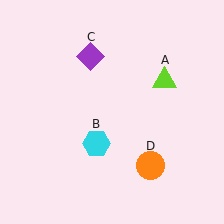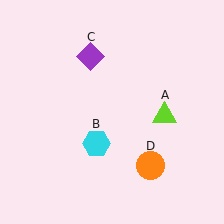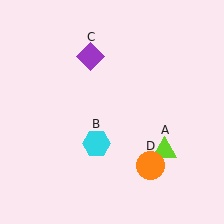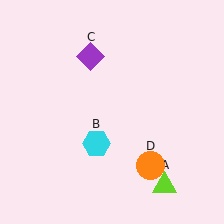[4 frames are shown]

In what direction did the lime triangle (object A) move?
The lime triangle (object A) moved down.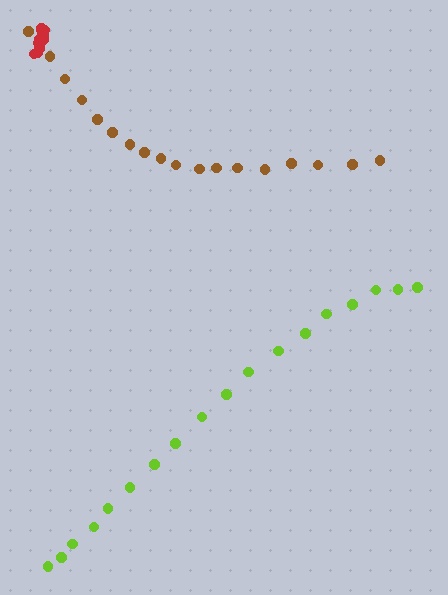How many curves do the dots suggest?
There are 3 distinct paths.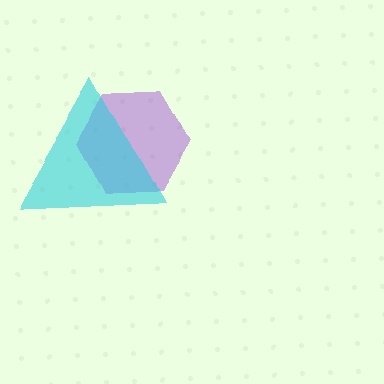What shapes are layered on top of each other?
The layered shapes are: a purple hexagon, a cyan triangle.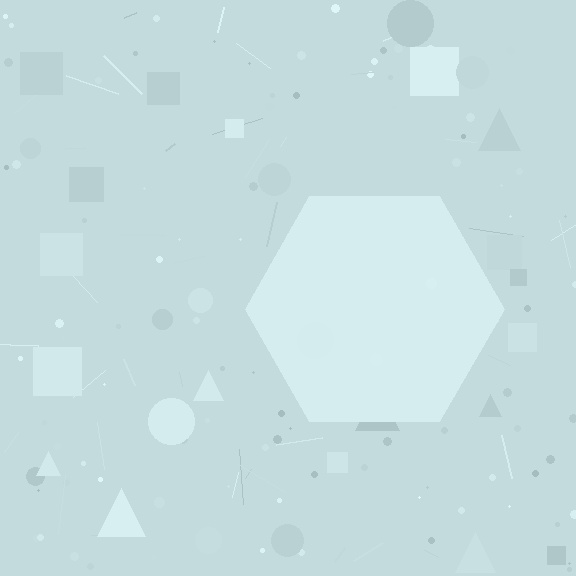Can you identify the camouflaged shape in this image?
The camouflaged shape is a hexagon.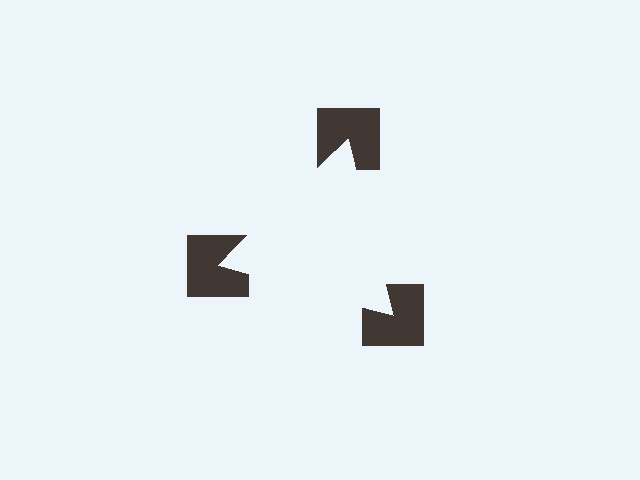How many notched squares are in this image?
There are 3 — one at each vertex of the illusory triangle.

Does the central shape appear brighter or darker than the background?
It typically appears slightly brighter than the background, even though no actual brightness change is drawn.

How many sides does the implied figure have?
3 sides.